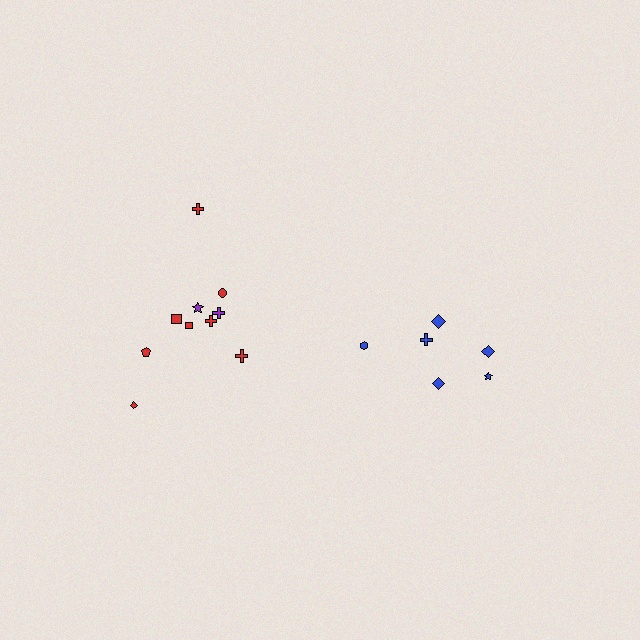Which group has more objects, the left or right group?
The left group.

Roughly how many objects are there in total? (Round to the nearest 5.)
Roughly 15 objects in total.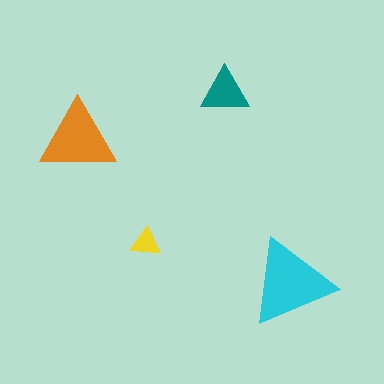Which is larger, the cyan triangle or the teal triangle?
The cyan one.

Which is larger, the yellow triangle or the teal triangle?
The teal one.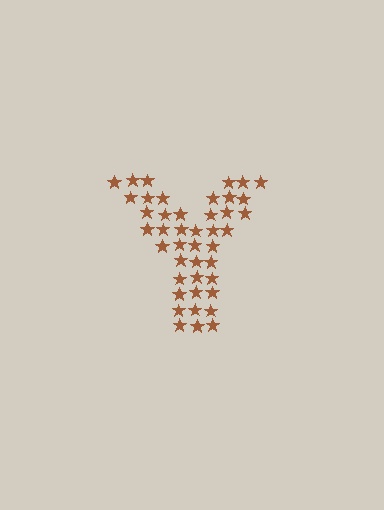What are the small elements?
The small elements are stars.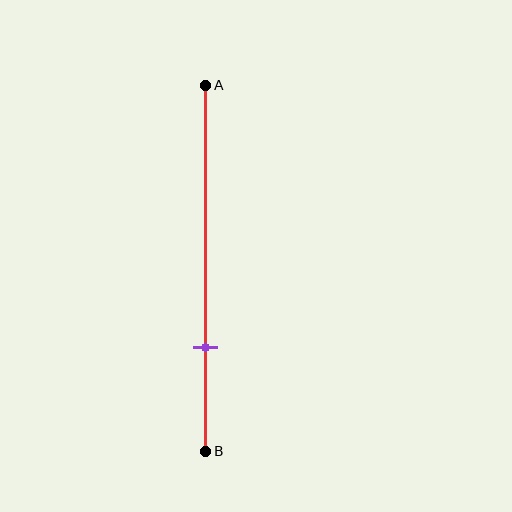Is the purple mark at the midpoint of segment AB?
No, the mark is at about 70% from A, not at the 50% midpoint.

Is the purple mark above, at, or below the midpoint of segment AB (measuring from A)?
The purple mark is below the midpoint of segment AB.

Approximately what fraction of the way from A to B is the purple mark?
The purple mark is approximately 70% of the way from A to B.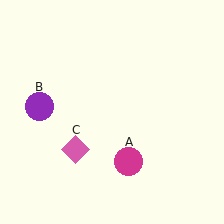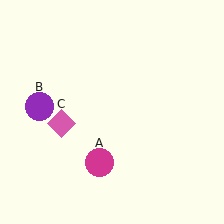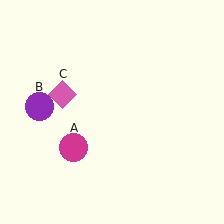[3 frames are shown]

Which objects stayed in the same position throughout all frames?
Purple circle (object B) remained stationary.